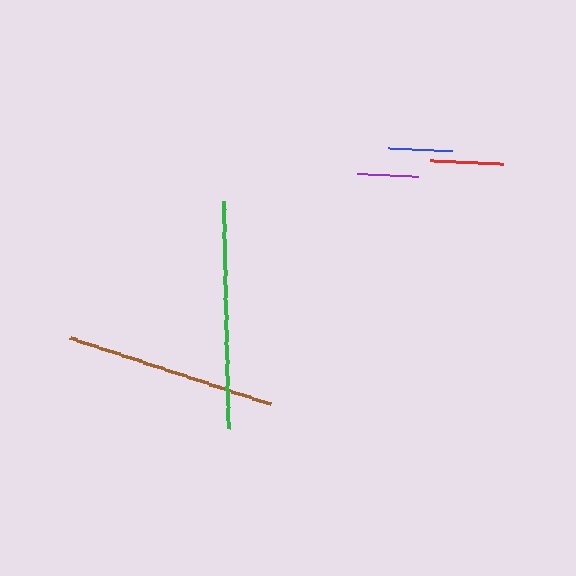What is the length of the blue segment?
The blue segment is approximately 64 pixels long.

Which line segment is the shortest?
The purple line is the shortest at approximately 62 pixels.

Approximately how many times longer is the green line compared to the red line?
The green line is approximately 3.1 times the length of the red line.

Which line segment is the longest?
The green line is the longest at approximately 228 pixels.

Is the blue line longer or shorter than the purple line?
The blue line is longer than the purple line.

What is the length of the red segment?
The red segment is approximately 73 pixels long.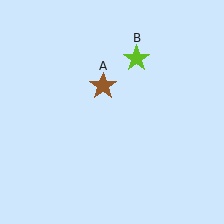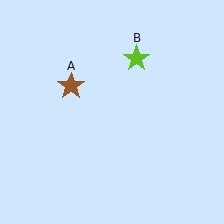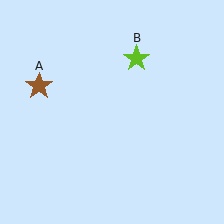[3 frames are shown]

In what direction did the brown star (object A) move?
The brown star (object A) moved left.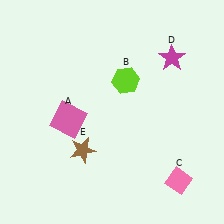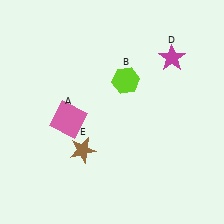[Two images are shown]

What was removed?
The pink diamond (C) was removed in Image 2.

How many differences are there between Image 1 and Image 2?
There is 1 difference between the two images.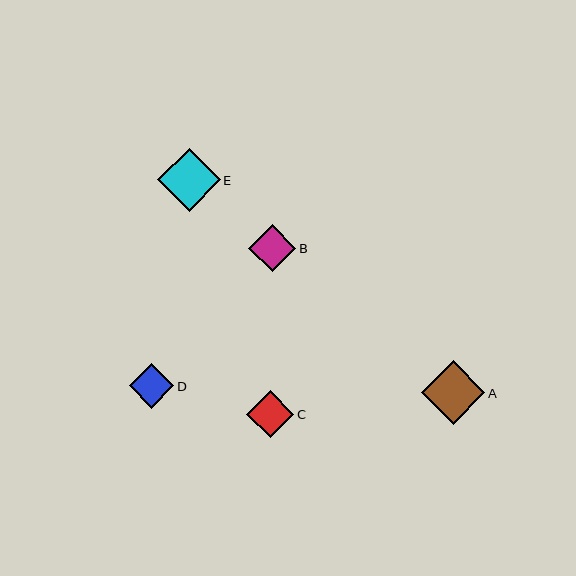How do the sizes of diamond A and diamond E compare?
Diamond A and diamond E are approximately the same size.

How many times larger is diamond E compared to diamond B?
Diamond E is approximately 1.3 times the size of diamond B.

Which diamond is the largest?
Diamond A is the largest with a size of approximately 64 pixels.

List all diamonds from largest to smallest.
From largest to smallest: A, E, C, B, D.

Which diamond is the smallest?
Diamond D is the smallest with a size of approximately 44 pixels.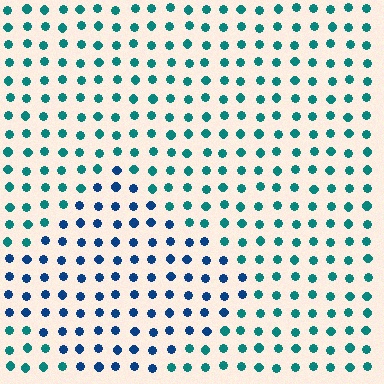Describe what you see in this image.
The image is filled with small teal elements in a uniform arrangement. A diamond-shaped region is visible where the elements are tinted to a slightly different hue, forming a subtle color boundary.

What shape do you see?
I see a diamond.